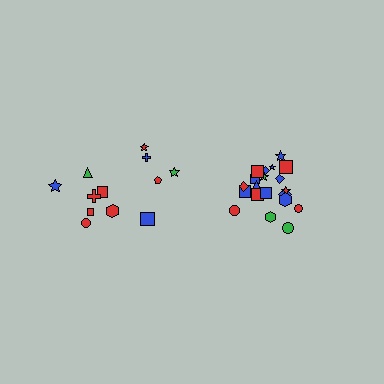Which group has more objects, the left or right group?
The right group.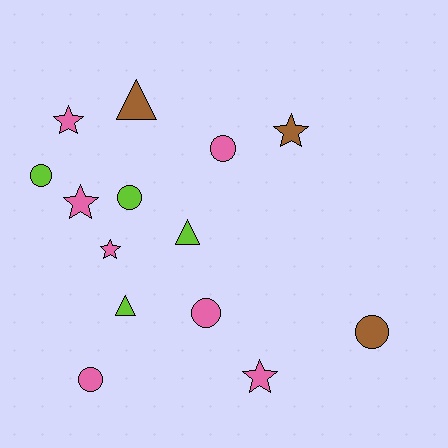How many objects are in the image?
There are 14 objects.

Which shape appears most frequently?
Circle, with 6 objects.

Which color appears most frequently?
Pink, with 7 objects.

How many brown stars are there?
There is 1 brown star.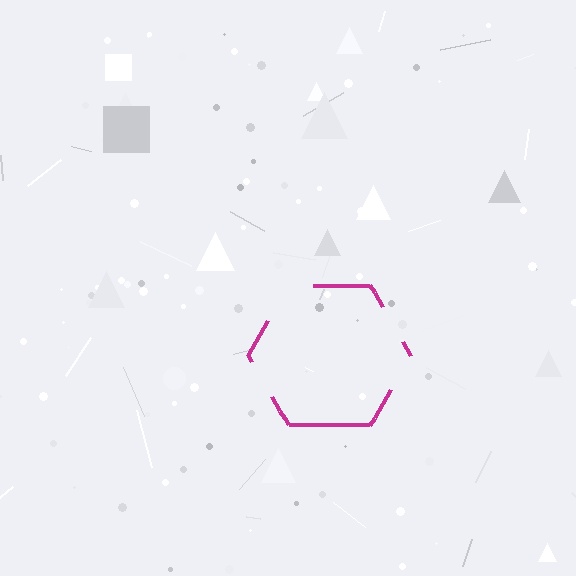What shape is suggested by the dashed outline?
The dashed outline suggests a hexagon.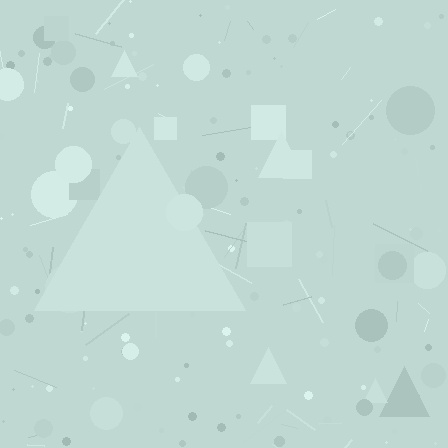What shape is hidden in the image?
A triangle is hidden in the image.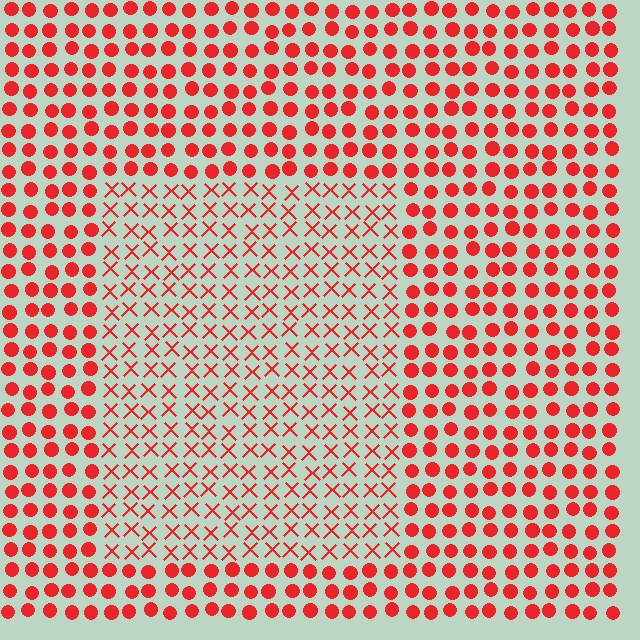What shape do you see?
I see a rectangle.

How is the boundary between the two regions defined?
The boundary is defined by a change in element shape: X marks inside vs. circles outside. All elements share the same color and spacing.